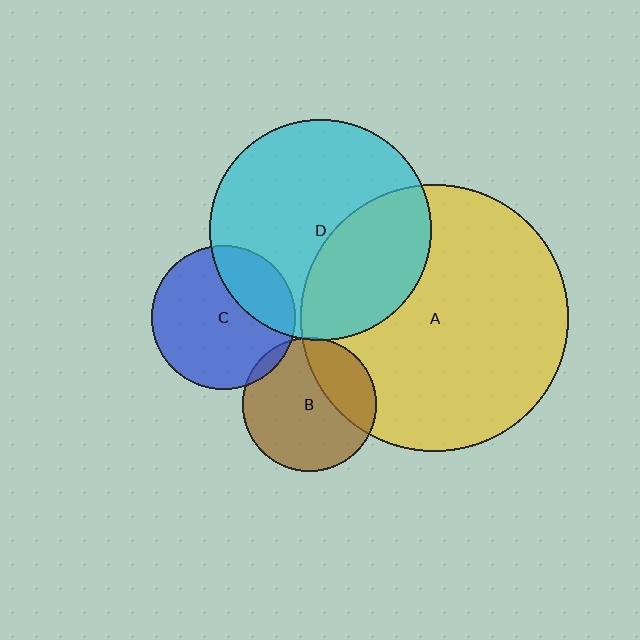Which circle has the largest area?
Circle A (yellow).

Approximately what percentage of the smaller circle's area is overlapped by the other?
Approximately 5%.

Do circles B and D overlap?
Yes.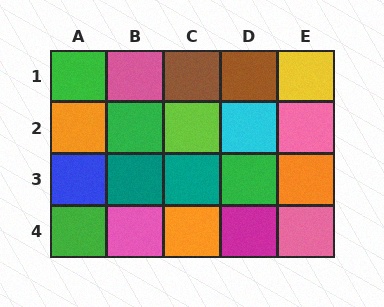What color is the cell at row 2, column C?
Lime.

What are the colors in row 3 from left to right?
Blue, teal, teal, green, orange.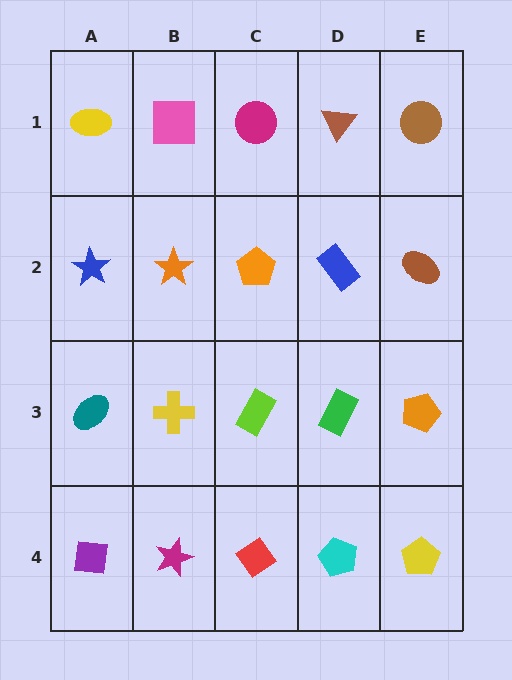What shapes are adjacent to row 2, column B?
A pink square (row 1, column B), a yellow cross (row 3, column B), a blue star (row 2, column A), an orange pentagon (row 2, column C).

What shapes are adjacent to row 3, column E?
A brown ellipse (row 2, column E), a yellow pentagon (row 4, column E), a green rectangle (row 3, column D).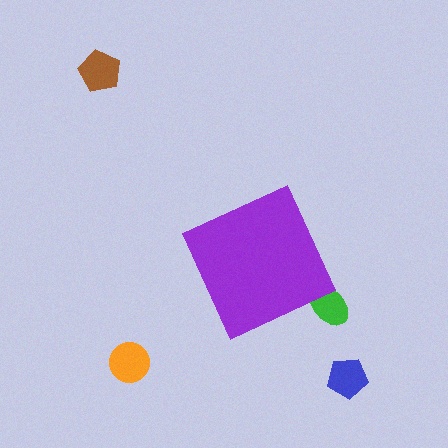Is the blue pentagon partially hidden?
No, the blue pentagon is fully visible.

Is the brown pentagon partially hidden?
No, the brown pentagon is fully visible.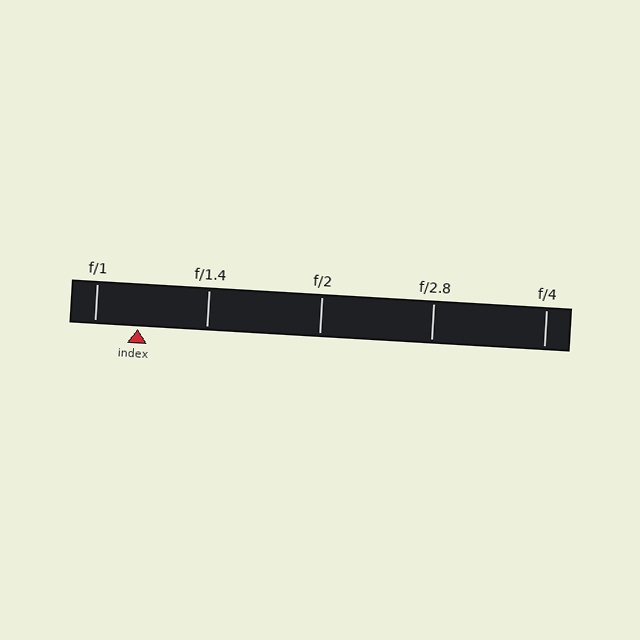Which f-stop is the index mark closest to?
The index mark is closest to f/1.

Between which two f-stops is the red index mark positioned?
The index mark is between f/1 and f/1.4.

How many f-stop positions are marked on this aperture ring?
There are 5 f-stop positions marked.